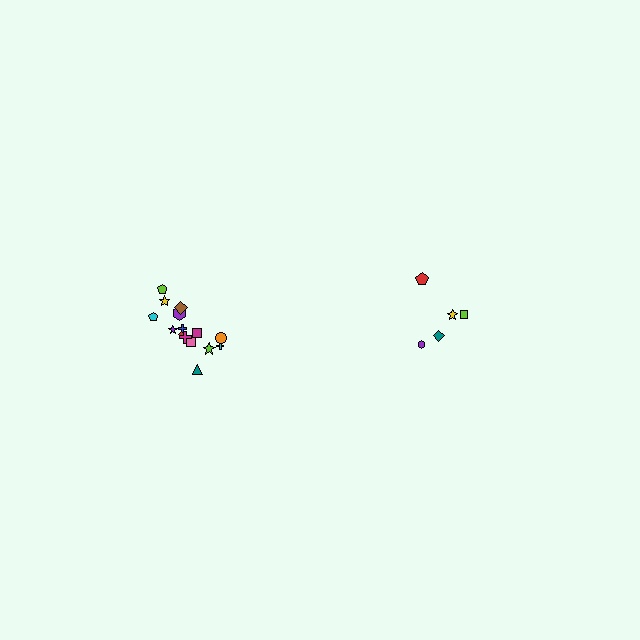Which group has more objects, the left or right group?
The left group.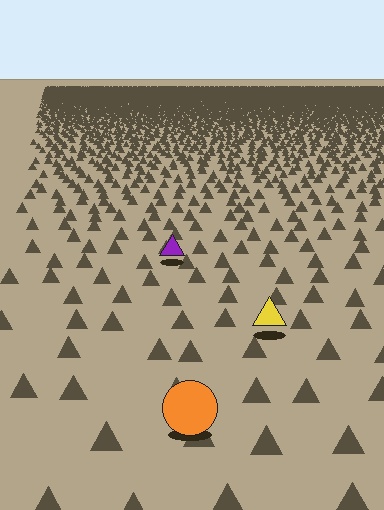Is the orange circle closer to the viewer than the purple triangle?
Yes. The orange circle is closer — you can tell from the texture gradient: the ground texture is coarser near it.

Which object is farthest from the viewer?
The purple triangle is farthest from the viewer. It appears smaller and the ground texture around it is denser.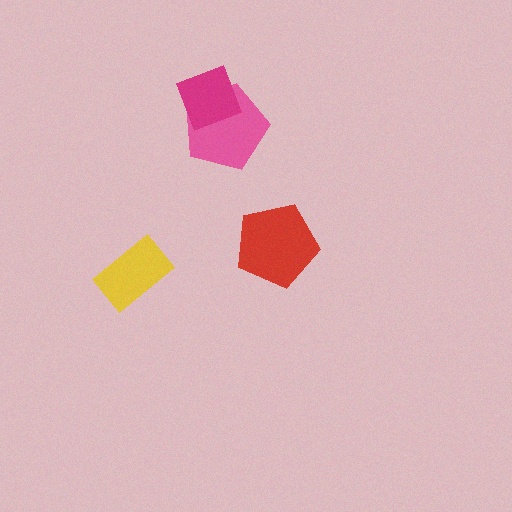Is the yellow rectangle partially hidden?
No, no other shape covers it.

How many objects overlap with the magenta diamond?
1 object overlaps with the magenta diamond.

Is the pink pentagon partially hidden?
Yes, it is partially covered by another shape.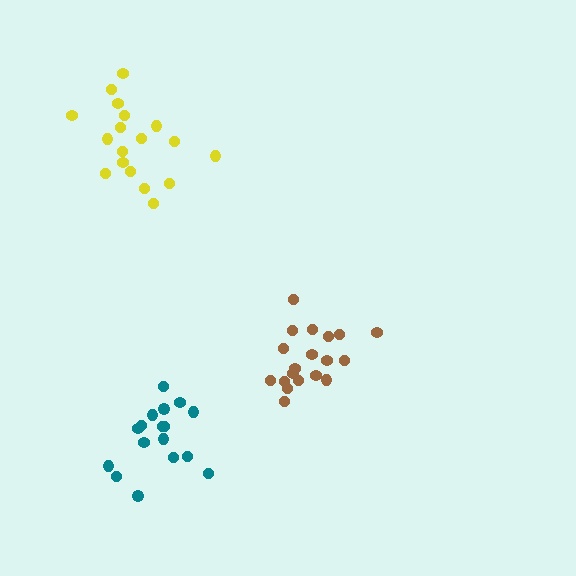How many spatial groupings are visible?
There are 3 spatial groupings.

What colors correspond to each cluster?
The clusters are colored: yellow, brown, teal.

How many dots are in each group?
Group 1: 18 dots, Group 2: 19 dots, Group 3: 17 dots (54 total).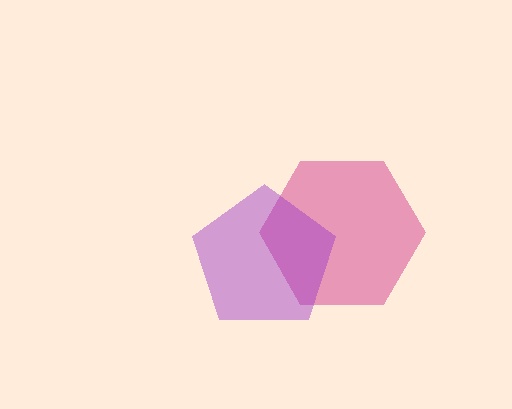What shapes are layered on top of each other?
The layered shapes are: a pink hexagon, a purple pentagon.